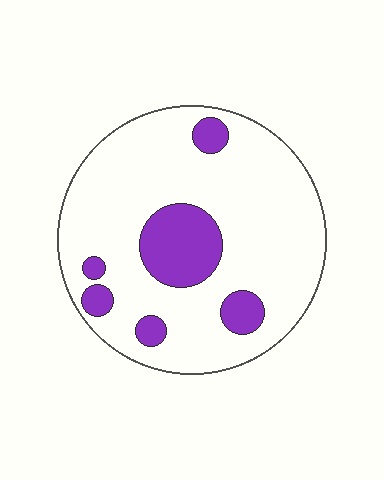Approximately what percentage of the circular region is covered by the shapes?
Approximately 20%.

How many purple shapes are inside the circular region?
6.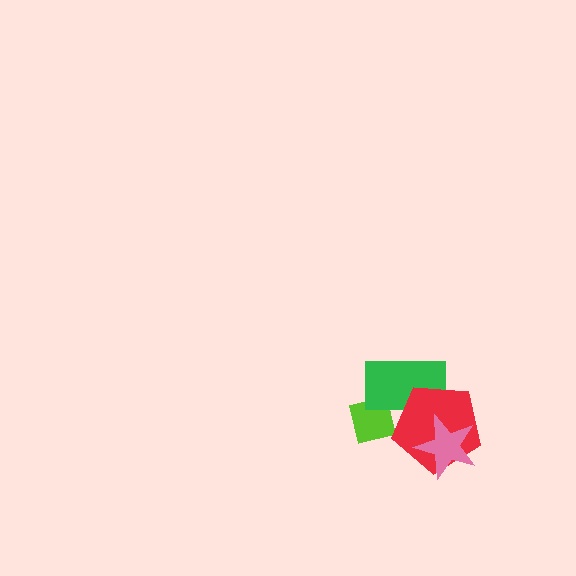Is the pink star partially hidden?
No, no other shape covers it.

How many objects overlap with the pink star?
1 object overlaps with the pink star.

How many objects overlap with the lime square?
2 objects overlap with the lime square.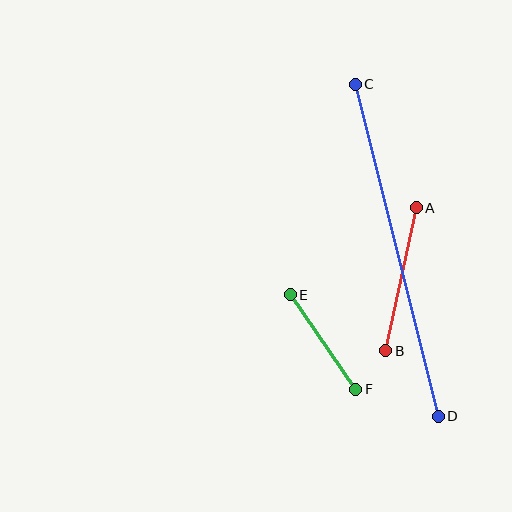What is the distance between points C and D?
The distance is approximately 342 pixels.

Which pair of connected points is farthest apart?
Points C and D are farthest apart.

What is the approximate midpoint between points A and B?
The midpoint is at approximately (401, 279) pixels.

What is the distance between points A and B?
The distance is approximately 146 pixels.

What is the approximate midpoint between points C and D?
The midpoint is at approximately (397, 250) pixels.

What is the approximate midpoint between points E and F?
The midpoint is at approximately (323, 342) pixels.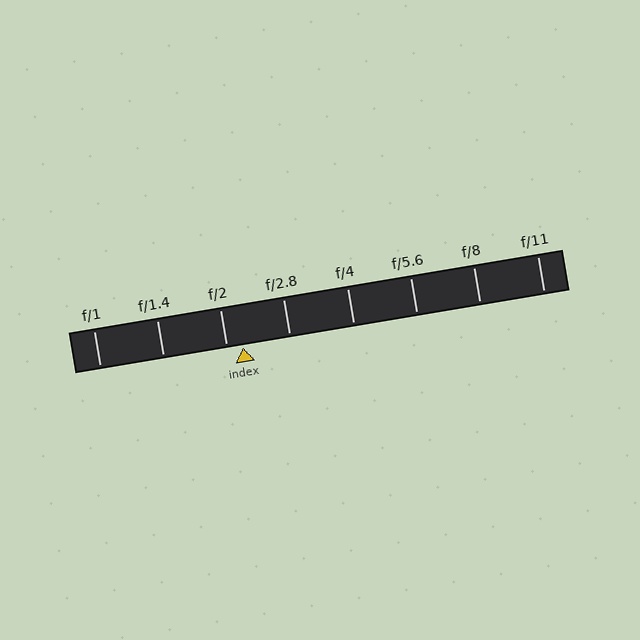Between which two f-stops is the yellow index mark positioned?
The index mark is between f/2 and f/2.8.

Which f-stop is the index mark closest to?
The index mark is closest to f/2.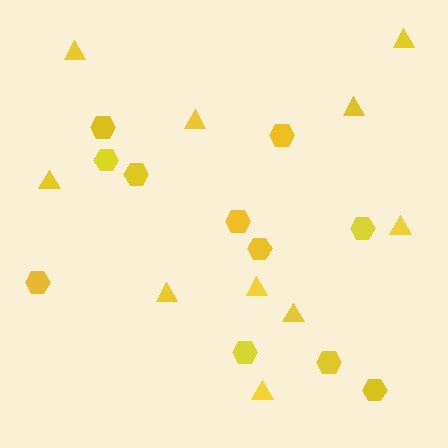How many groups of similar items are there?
There are 2 groups: one group of triangles (10) and one group of hexagons (11).